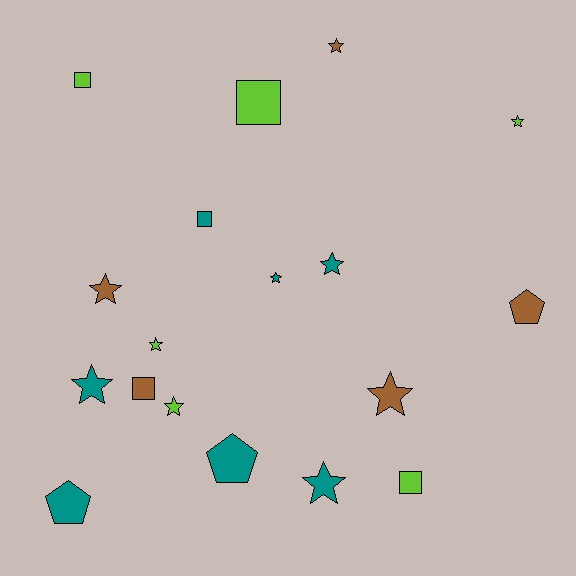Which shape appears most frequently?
Star, with 10 objects.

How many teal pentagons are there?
There are 2 teal pentagons.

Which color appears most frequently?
Teal, with 7 objects.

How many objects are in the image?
There are 18 objects.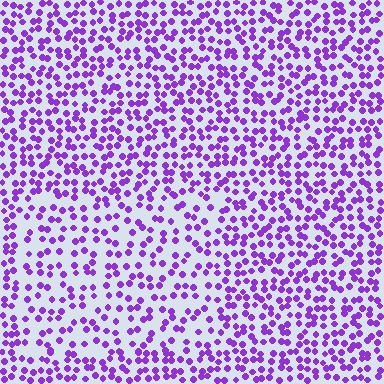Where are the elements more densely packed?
The elements are more densely packed outside the rectangle boundary.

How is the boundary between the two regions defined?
The boundary is defined by a change in element density (approximately 1.6x ratio). All elements are the same color, size, and shape.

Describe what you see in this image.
The image contains small purple elements arranged at two different densities. A rectangle-shaped region is visible where the elements are less densely packed than the surrounding area.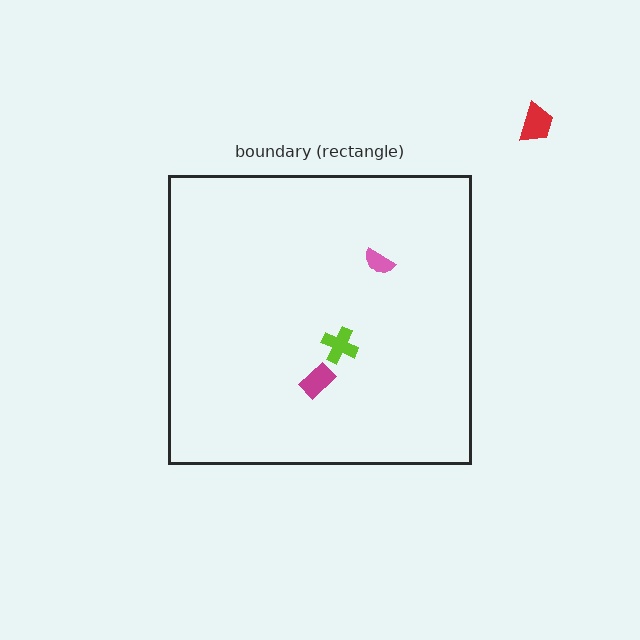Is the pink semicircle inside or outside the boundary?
Inside.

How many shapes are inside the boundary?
3 inside, 1 outside.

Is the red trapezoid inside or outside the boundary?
Outside.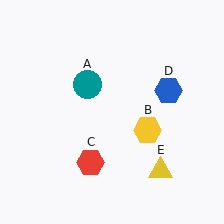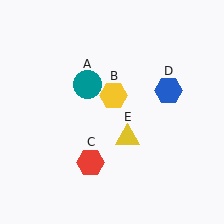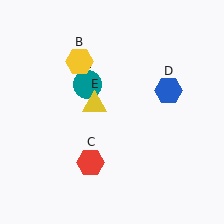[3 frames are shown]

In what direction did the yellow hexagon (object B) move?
The yellow hexagon (object B) moved up and to the left.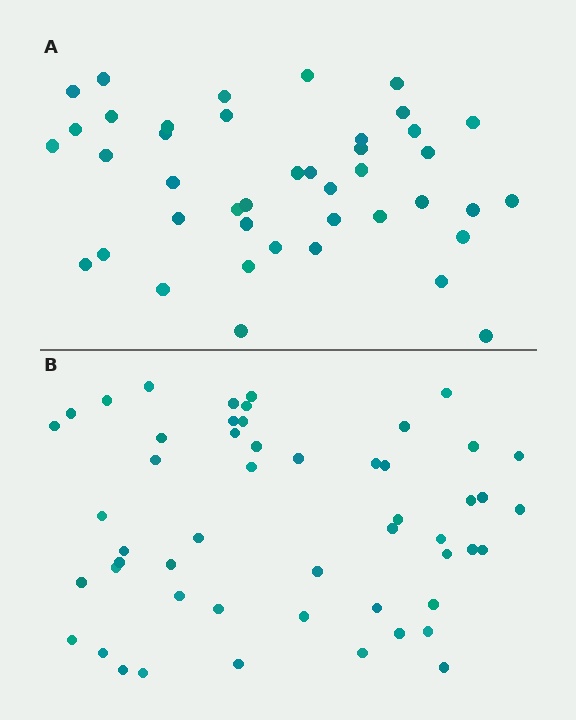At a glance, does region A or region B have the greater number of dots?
Region B (the bottom region) has more dots.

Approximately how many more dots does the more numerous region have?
Region B has roughly 10 or so more dots than region A.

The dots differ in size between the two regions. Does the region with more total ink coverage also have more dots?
No. Region A has more total ink coverage because its dots are larger, but region B actually contains more individual dots. Total area can be misleading — the number of items is what matters here.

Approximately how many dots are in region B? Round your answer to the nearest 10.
About 50 dots. (The exact count is 52, which rounds to 50.)